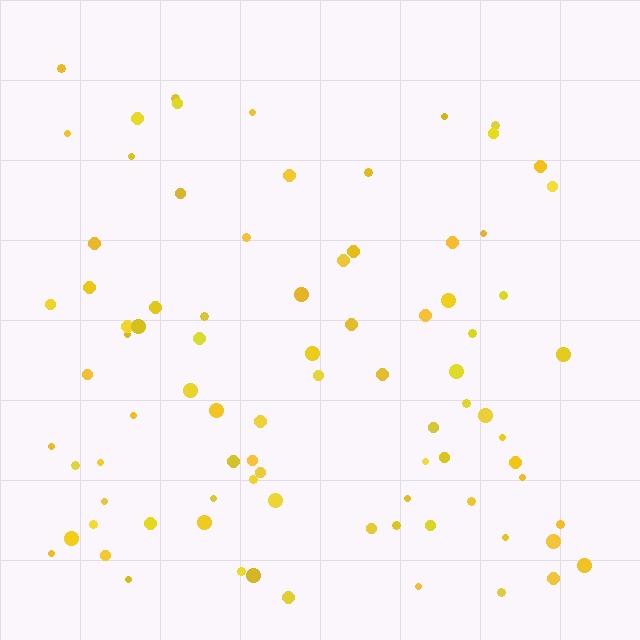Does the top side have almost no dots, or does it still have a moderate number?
Still a moderate number, just noticeably fewer than the bottom.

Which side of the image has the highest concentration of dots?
The bottom.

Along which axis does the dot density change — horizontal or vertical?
Vertical.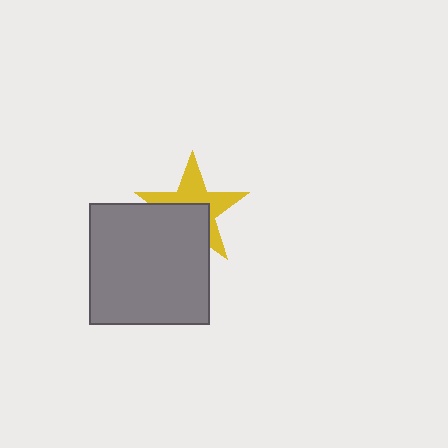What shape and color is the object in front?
The object in front is a gray square.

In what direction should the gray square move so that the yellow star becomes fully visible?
The gray square should move down. That is the shortest direction to clear the overlap and leave the yellow star fully visible.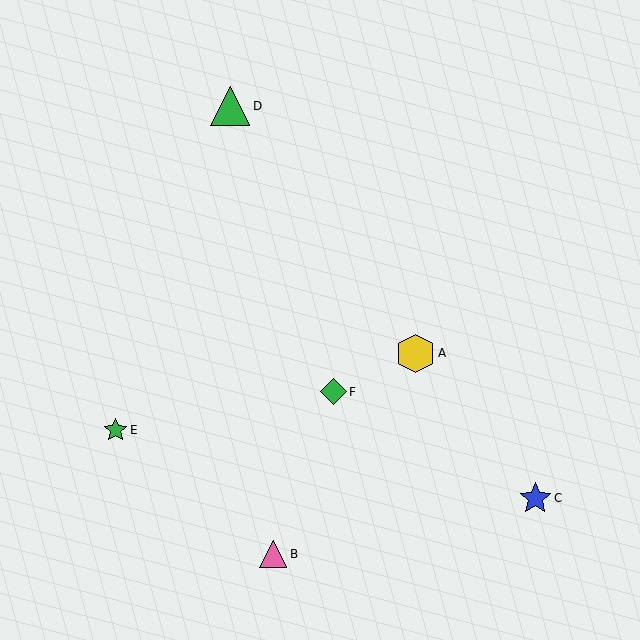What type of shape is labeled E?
Shape E is a green star.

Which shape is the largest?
The green triangle (labeled D) is the largest.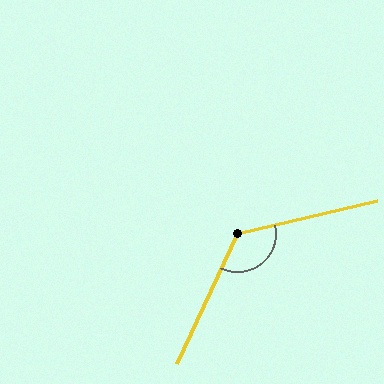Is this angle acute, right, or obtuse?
It is obtuse.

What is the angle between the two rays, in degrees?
Approximately 129 degrees.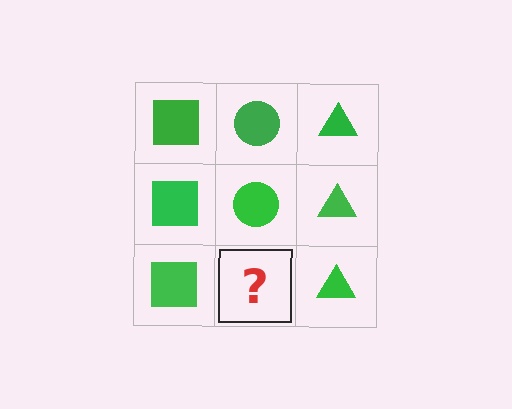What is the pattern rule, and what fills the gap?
The rule is that each column has a consistent shape. The gap should be filled with a green circle.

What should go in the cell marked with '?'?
The missing cell should contain a green circle.